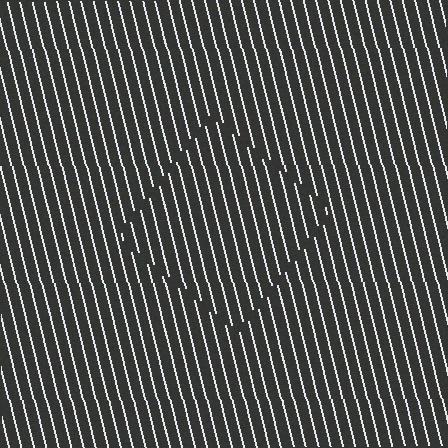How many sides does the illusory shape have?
4 sides — the line-ends trace a square.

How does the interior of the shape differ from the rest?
The interior of the shape contains the same grating, shifted by half a period — the contour is defined by the phase discontinuity where line-ends from the inner and outer gratings abut.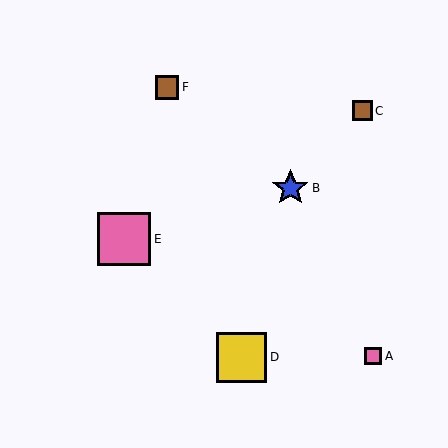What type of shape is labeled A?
Shape A is a pink square.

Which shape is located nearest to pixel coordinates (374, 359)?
The pink square (labeled A) at (373, 356) is nearest to that location.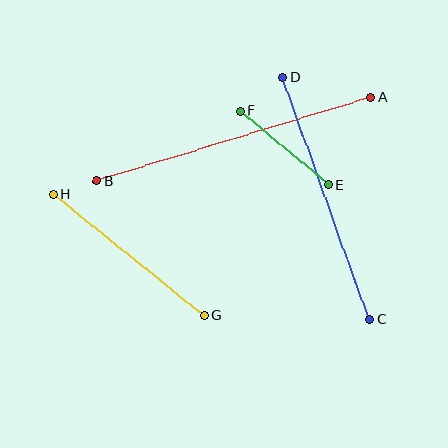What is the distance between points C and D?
The distance is approximately 257 pixels.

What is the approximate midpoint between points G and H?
The midpoint is at approximately (129, 255) pixels.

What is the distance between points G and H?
The distance is approximately 193 pixels.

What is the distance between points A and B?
The distance is approximately 286 pixels.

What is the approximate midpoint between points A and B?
The midpoint is at approximately (234, 139) pixels.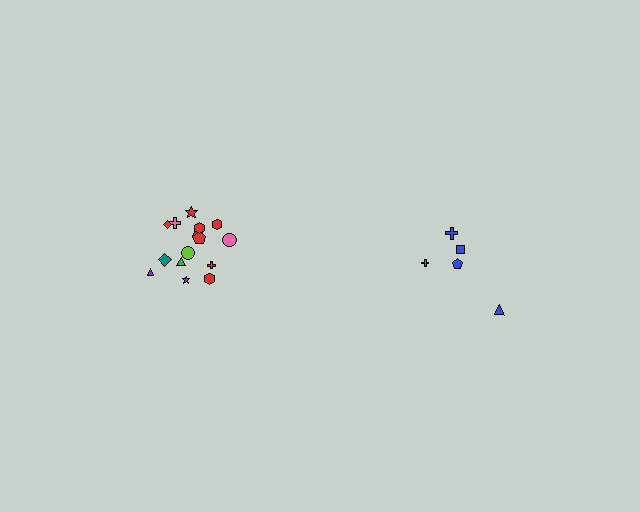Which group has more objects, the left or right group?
The left group.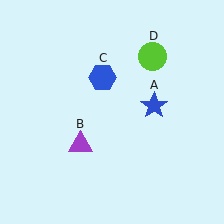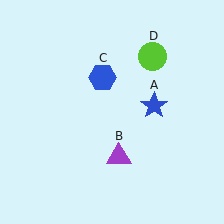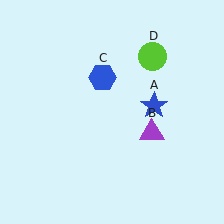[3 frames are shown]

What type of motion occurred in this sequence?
The purple triangle (object B) rotated counterclockwise around the center of the scene.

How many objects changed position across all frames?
1 object changed position: purple triangle (object B).